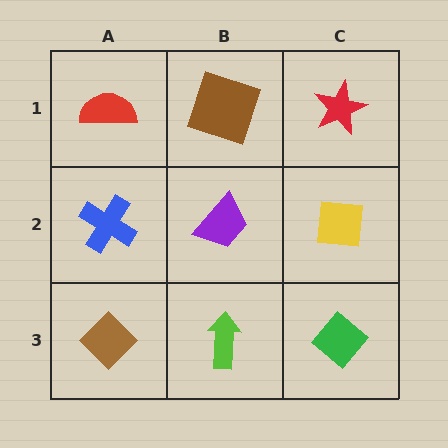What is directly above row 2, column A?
A red semicircle.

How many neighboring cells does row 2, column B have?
4.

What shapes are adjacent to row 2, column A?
A red semicircle (row 1, column A), a brown diamond (row 3, column A), a purple trapezoid (row 2, column B).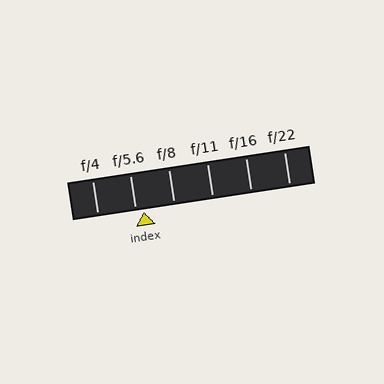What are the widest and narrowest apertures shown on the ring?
The widest aperture shown is f/4 and the narrowest is f/22.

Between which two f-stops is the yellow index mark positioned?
The index mark is between f/5.6 and f/8.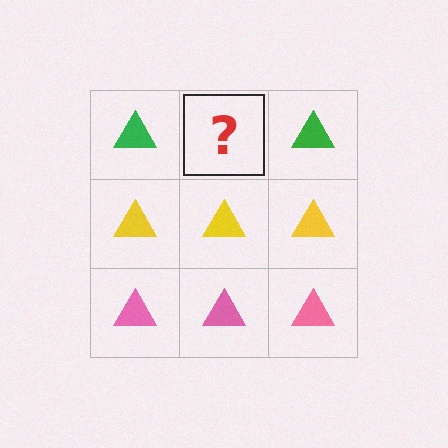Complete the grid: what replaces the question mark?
The question mark should be replaced with a green triangle.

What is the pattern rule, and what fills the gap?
The rule is that each row has a consistent color. The gap should be filled with a green triangle.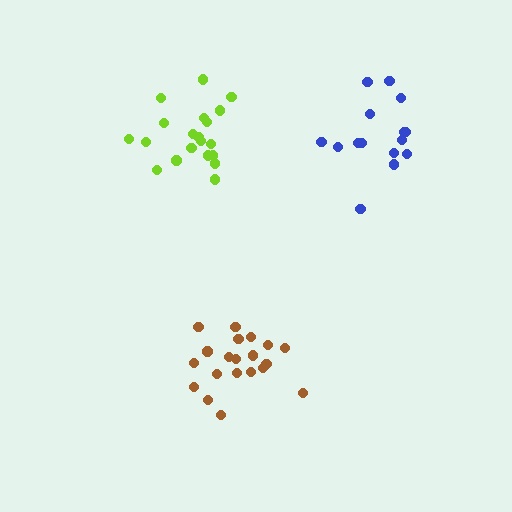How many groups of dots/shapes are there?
There are 3 groups.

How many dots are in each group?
Group 1: 20 dots, Group 2: 20 dots, Group 3: 15 dots (55 total).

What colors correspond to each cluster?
The clusters are colored: brown, lime, blue.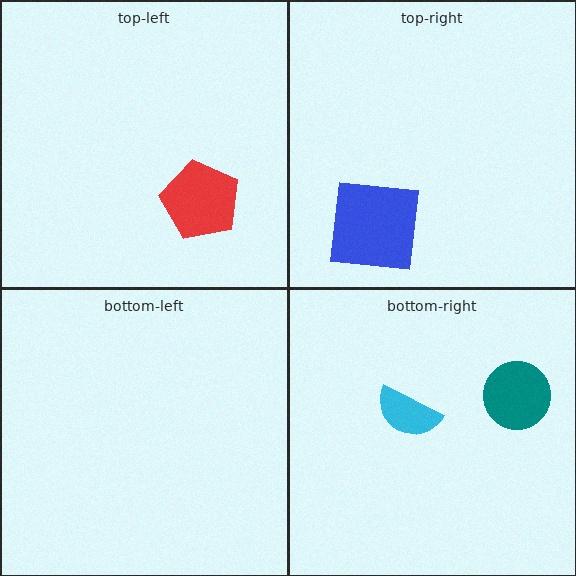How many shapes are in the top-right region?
1.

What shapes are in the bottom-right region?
The cyan semicircle, the teal circle.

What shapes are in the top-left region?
The red pentagon.